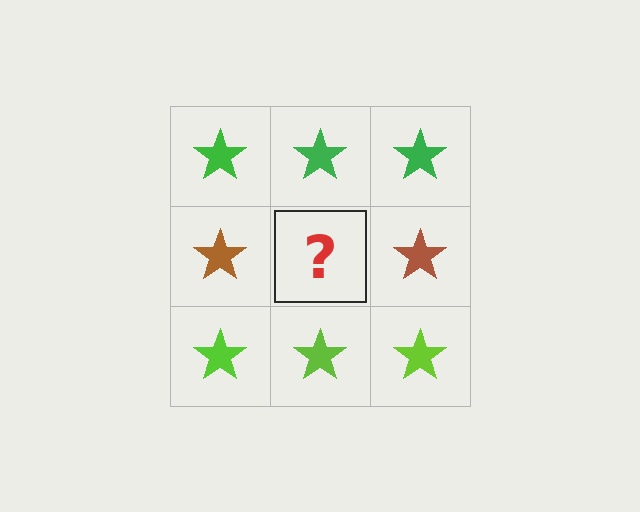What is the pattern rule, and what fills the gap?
The rule is that each row has a consistent color. The gap should be filled with a brown star.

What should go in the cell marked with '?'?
The missing cell should contain a brown star.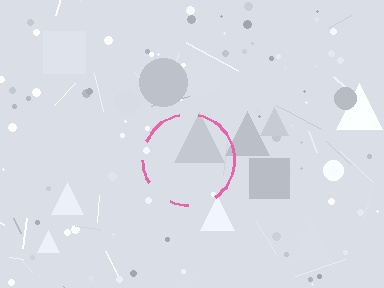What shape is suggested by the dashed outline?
The dashed outline suggests a circle.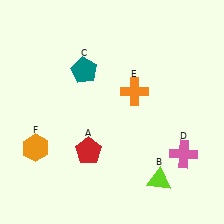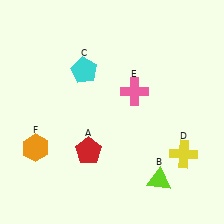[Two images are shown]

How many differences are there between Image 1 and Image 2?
There are 3 differences between the two images.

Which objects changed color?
C changed from teal to cyan. D changed from pink to yellow. E changed from orange to pink.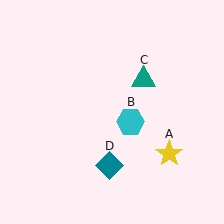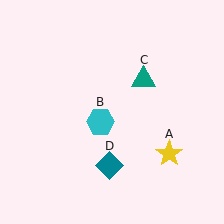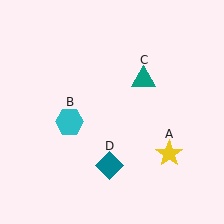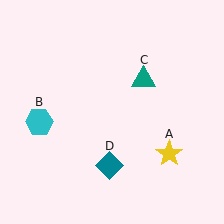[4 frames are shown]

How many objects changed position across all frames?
1 object changed position: cyan hexagon (object B).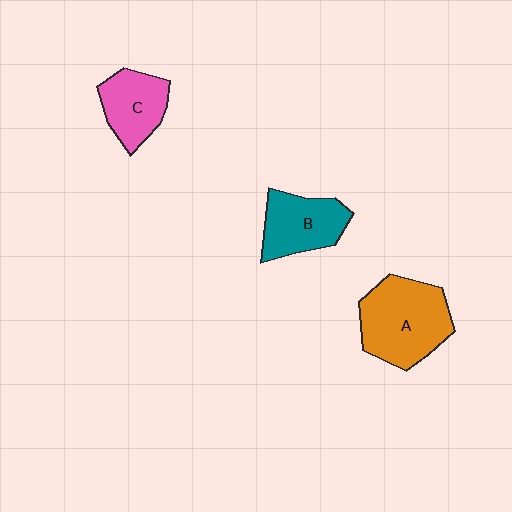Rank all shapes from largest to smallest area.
From largest to smallest: A (orange), B (teal), C (pink).